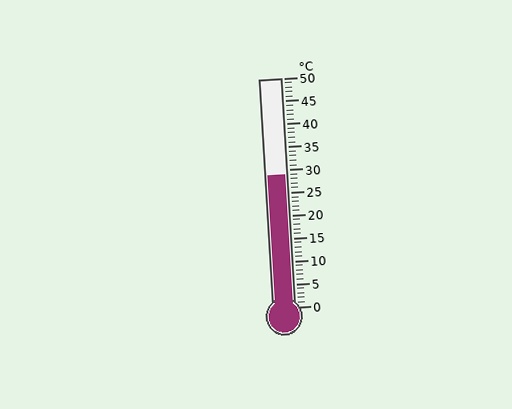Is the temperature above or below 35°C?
The temperature is below 35°C.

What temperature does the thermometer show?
The thermometer shows approximately 29°C.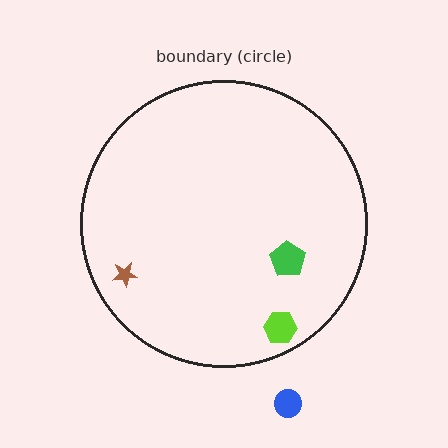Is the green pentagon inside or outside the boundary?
Inside.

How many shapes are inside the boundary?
3 inside, 1 outside.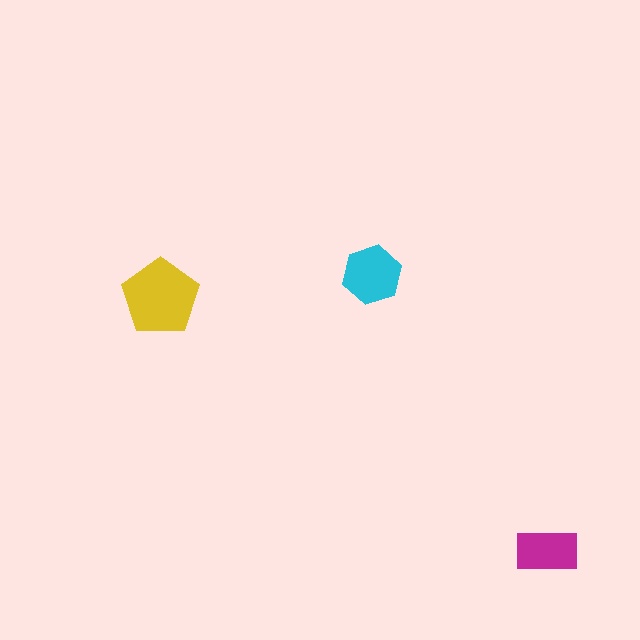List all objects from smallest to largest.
The magenta rectangle, the cyan hexagon, the yellow pentagon.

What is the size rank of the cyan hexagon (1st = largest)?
2nd.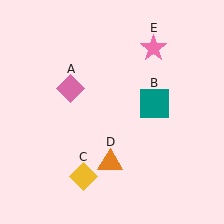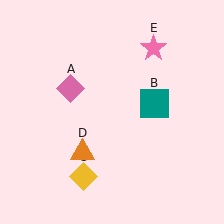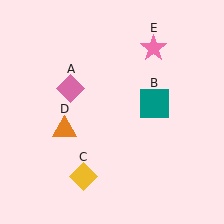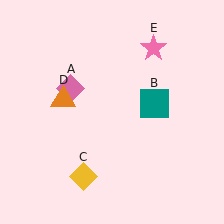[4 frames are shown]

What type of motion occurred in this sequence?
The orange triangle (object D) rotated clockwise around the center of the scene.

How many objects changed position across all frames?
1 object changed position: orange triangle (object D).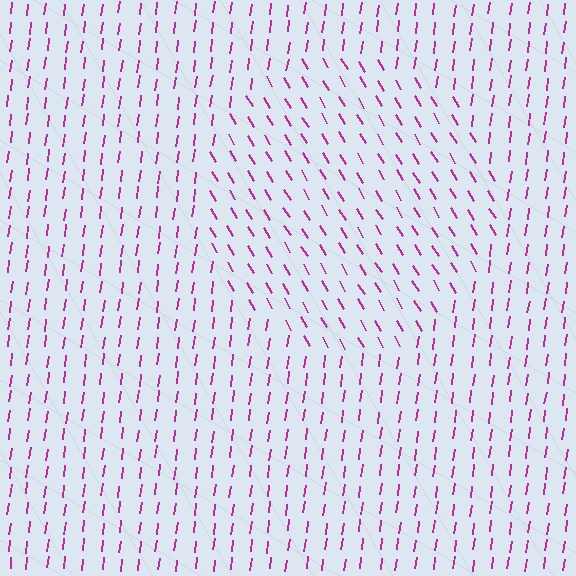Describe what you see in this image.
The image is filled with small magenta line segments. A circle region in the image has lines oriented differently from the surrounding lines, creating a visible texture boundary.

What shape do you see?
I see a circle.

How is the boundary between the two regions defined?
The boundary is defined purely by a change in line orientation (approximately 39 degrees difference). All lines are the same color and thickness.